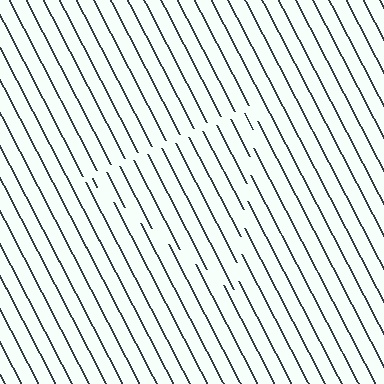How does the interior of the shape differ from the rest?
The interior of the shape contains the same grating, shifted by half a period — the contour is defined by the phase discontinuity where line-ends from the inner and outer gratings abut.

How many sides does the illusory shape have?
3 sides — the line-ends trace a triangle.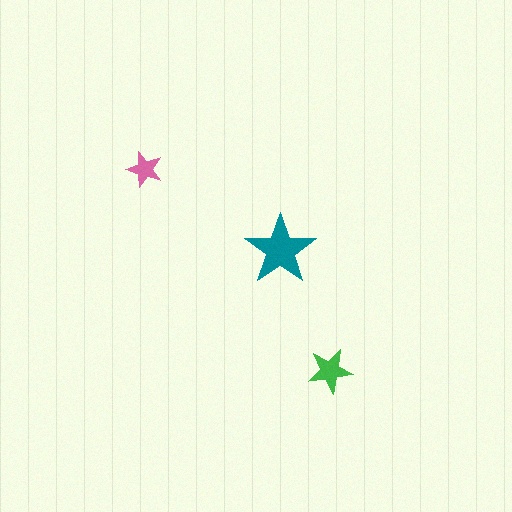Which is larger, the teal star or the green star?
The teal one.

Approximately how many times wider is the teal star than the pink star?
About 2 times wider.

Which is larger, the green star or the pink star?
The green one.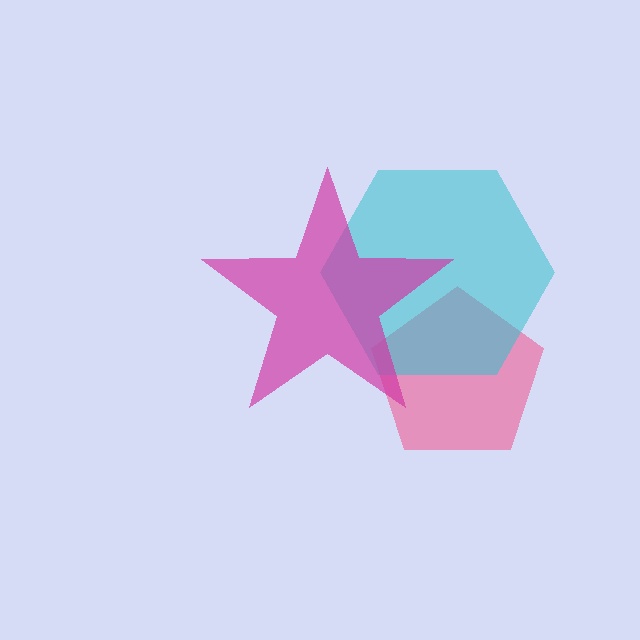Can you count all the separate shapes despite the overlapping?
Yes, there are 3 separate shapes.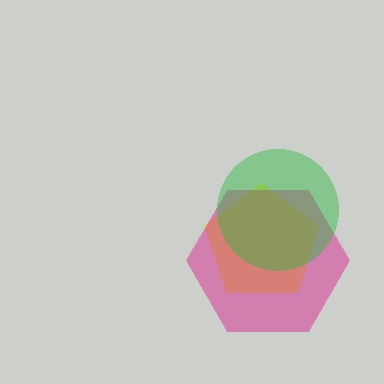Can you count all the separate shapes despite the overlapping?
Yes, there are 3 separate shapes.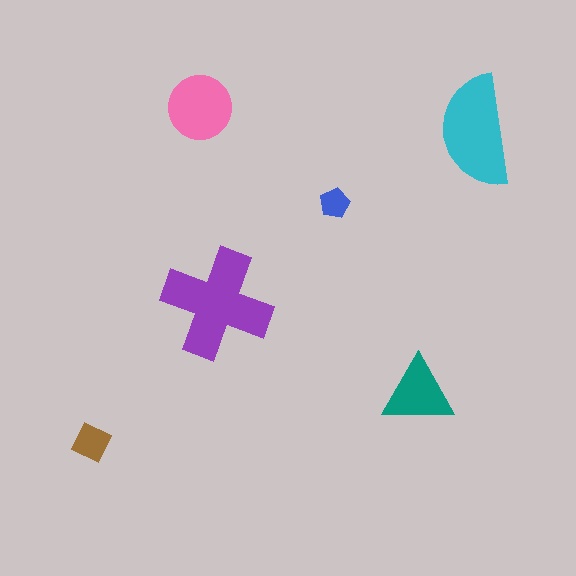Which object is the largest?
The purple cross.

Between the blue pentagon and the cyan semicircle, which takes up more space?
The cyan semicircle.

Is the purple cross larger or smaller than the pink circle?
Larger.